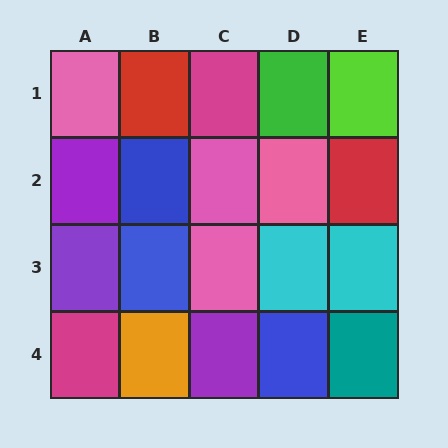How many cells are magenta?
2 cells are magenta.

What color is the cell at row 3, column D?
Cyan.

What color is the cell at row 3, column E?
Cyan.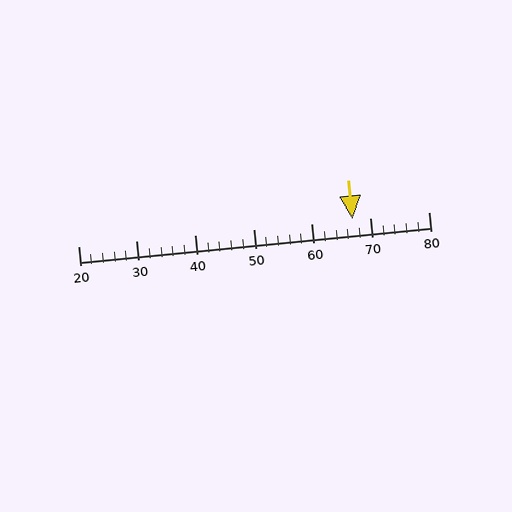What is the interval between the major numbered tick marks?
The major tick marks are spaced 10 units apart.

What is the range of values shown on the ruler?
The ruler shows values from 20 to 80.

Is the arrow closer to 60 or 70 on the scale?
The arrow is closer to 70.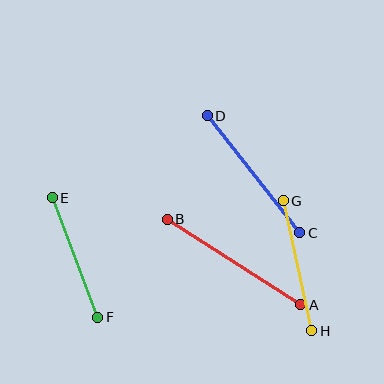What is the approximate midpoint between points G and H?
The midpoint is at approximately (298, 266) pixels.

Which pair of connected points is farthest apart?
Points A and B are farthest apart.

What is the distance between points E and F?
The distance is approximately 128 pixels.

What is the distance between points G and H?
The distance is approximately 133 pixels.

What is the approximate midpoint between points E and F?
The midpoint is at approximately (75, 258) pixels.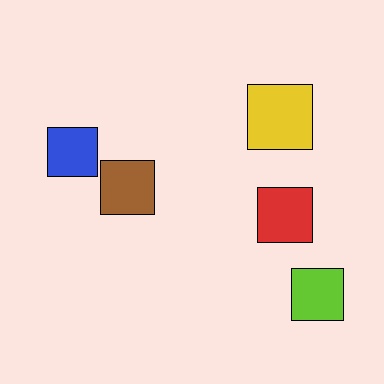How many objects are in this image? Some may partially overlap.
There are 5 objects.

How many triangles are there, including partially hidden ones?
There are no triangles.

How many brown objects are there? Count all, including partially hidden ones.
There is 1 brown object.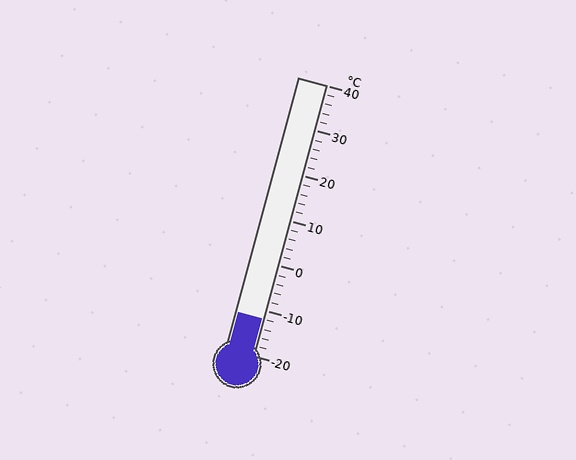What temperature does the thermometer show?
The thermometer shows approximately -12°C.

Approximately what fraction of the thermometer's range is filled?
The thermometer is filled to approximately 15% of its range.